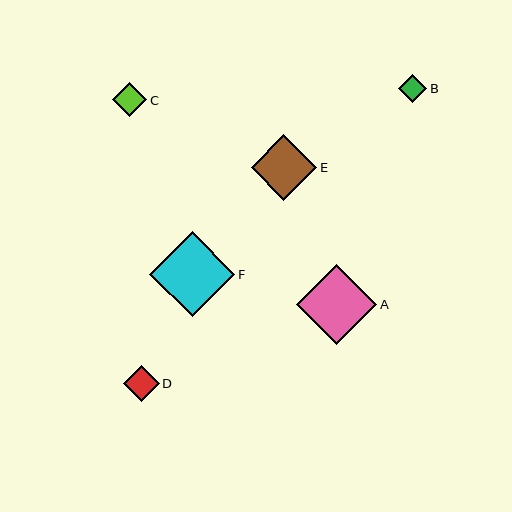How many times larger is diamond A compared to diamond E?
Diamond A is approximately 1.2 times the size of diamond E.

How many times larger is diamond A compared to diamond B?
Diamond A is approximately 2.9 times the size of diamond B.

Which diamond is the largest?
Diamond F is the largest with a size of approximately 85 pixels.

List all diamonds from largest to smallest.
From largest to smallest: F, A, E, D, C, B.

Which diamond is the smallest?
Diamond B is the smallest with a size of approximately 28 pixels.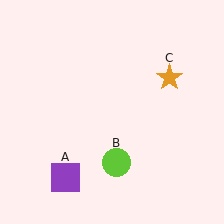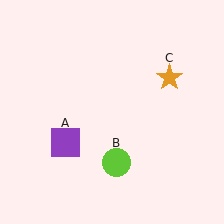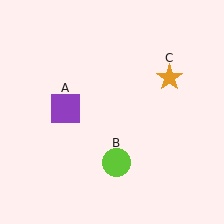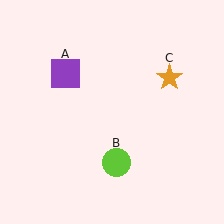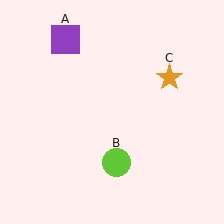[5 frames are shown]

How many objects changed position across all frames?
1 object changed position: purple square (object A).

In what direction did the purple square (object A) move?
The purple square (object A) moved up.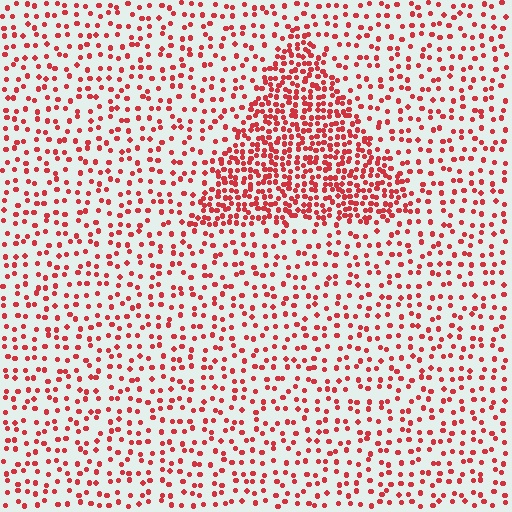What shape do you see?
I see a triangle.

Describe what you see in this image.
The image contains small red elements arranged at two different densities. A triangle-shaped region is visible where the elements are more densely packed than the surrounding area.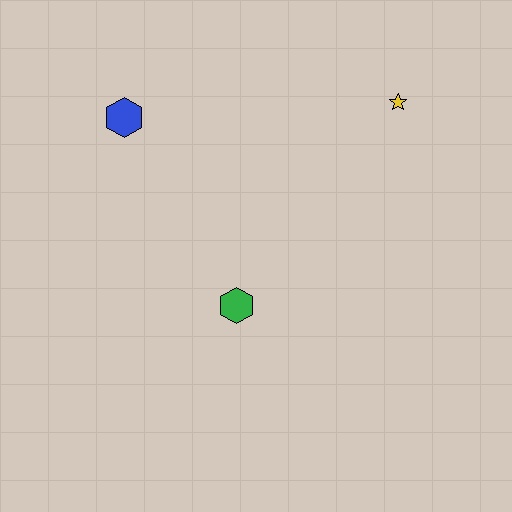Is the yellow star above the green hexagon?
Yes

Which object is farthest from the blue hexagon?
The yellow star is farthest from the blue hexagon.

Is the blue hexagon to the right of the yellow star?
No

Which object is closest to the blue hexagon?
The green hexagon is closest to the blue hexagon.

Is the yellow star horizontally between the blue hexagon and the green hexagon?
No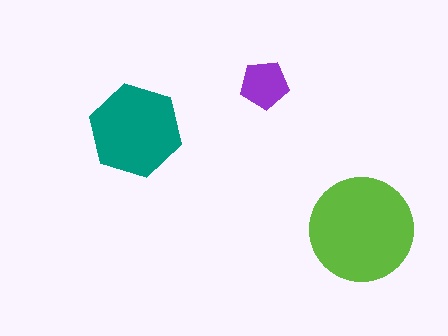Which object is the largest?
The lime circle.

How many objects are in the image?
There are 3 objects in the image.